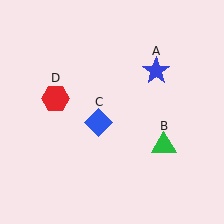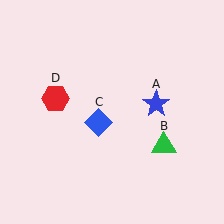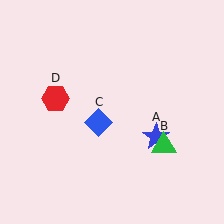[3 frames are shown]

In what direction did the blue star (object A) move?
The blue star (object A) moved down.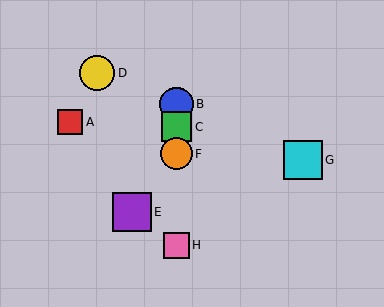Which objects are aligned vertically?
Objects B, C, F, H are aligned vertically.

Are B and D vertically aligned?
No, B is at x≈176 and D is at x≈97.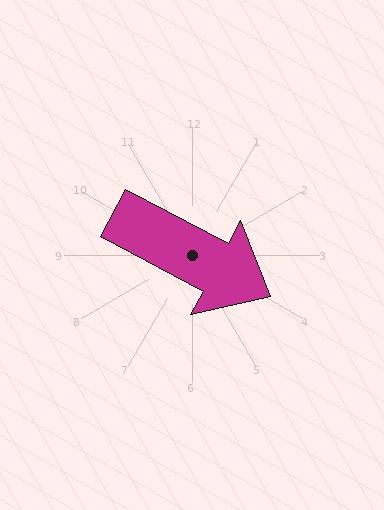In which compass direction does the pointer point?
Southeast.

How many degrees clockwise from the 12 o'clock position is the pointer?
Approximately 118 degrees.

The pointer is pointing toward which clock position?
Roughly 4 o'clock.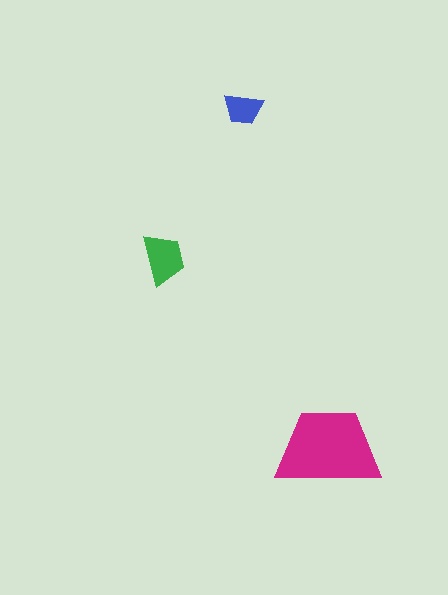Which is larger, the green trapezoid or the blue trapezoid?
The green one.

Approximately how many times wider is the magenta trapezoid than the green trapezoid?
About 2 times wider.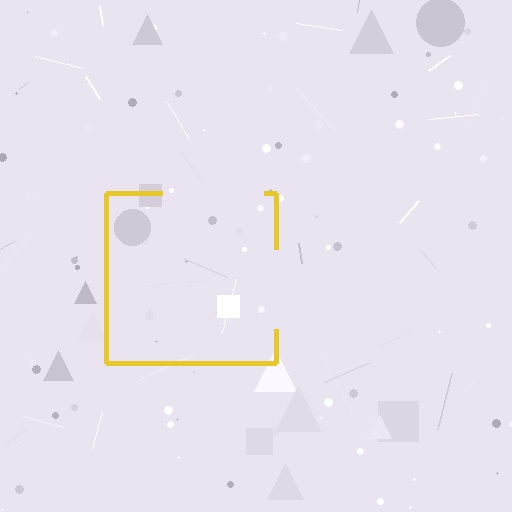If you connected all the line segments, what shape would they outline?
They would outline a square.